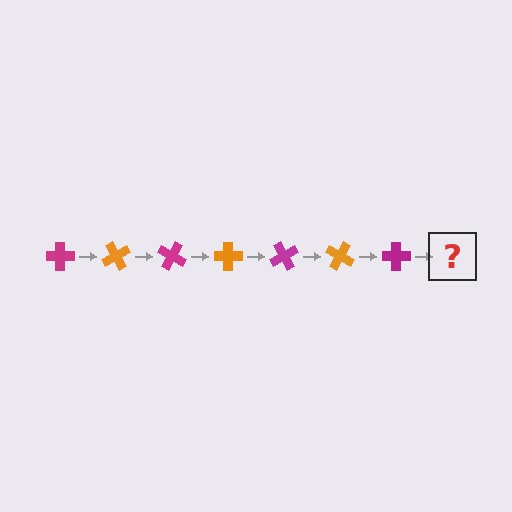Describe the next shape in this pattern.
It should be an orange cross, rotated 420 degrees from the start.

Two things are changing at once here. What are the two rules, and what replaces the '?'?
The two rules are that it rotates 60 degrees each step and the color cycles through magenta and orange. The '?' should be an orange cross, rotated 420 degrees from the start.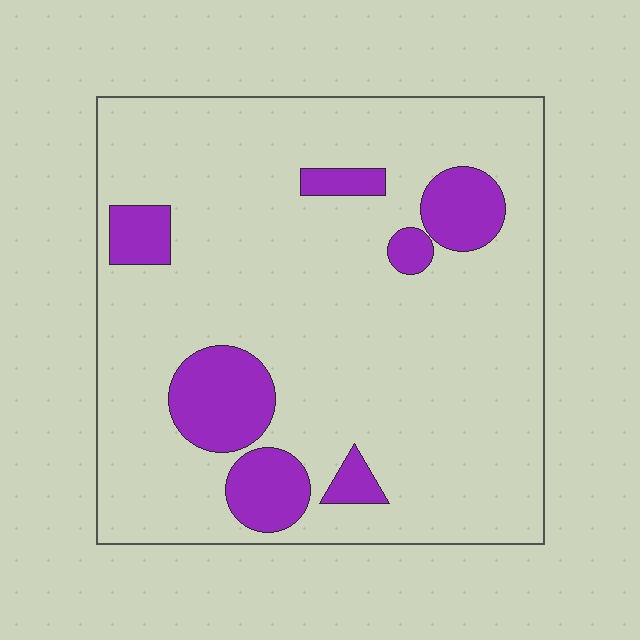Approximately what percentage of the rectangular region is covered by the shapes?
Approximately 15%.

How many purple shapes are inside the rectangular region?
7.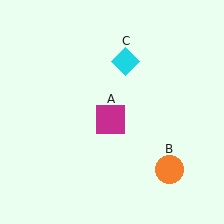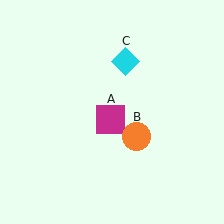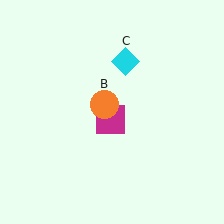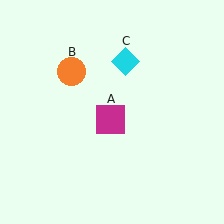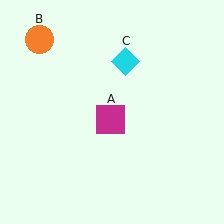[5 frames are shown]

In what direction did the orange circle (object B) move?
The orange circle (object B) moved up and to the left.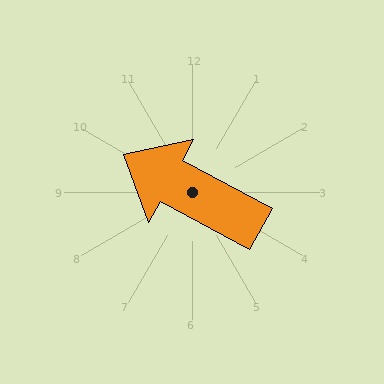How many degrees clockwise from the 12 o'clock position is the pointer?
Approximately 298 degrees.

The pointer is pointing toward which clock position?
Roughly 10 o'clock.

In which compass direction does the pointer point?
Northwest.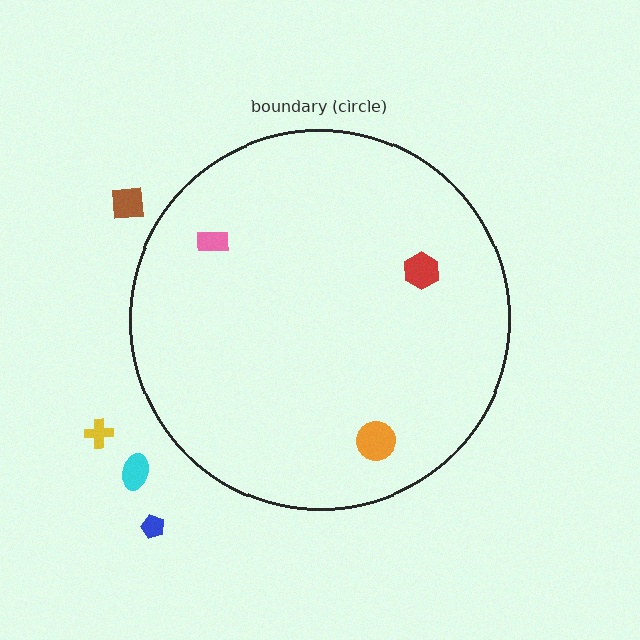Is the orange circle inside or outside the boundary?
Inside.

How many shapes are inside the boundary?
3 inside, 4 outside.